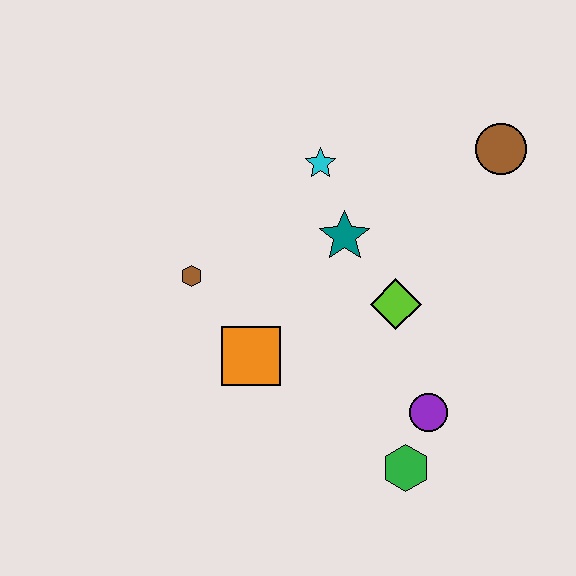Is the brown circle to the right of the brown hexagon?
Yes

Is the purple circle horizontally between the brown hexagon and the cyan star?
No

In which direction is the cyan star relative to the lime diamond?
The cyan star is above the lime diamond.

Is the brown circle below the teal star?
No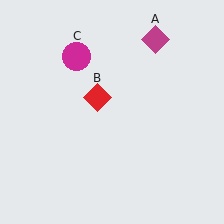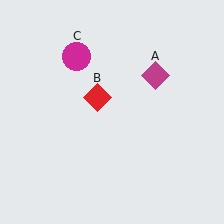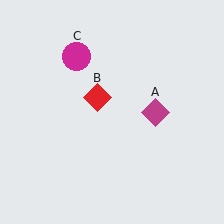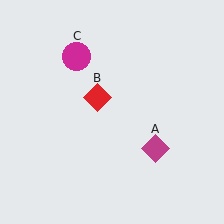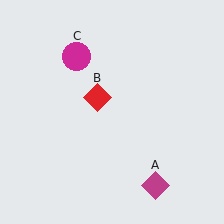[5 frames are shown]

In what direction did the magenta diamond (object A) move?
The magenta diamond (object A) moved down.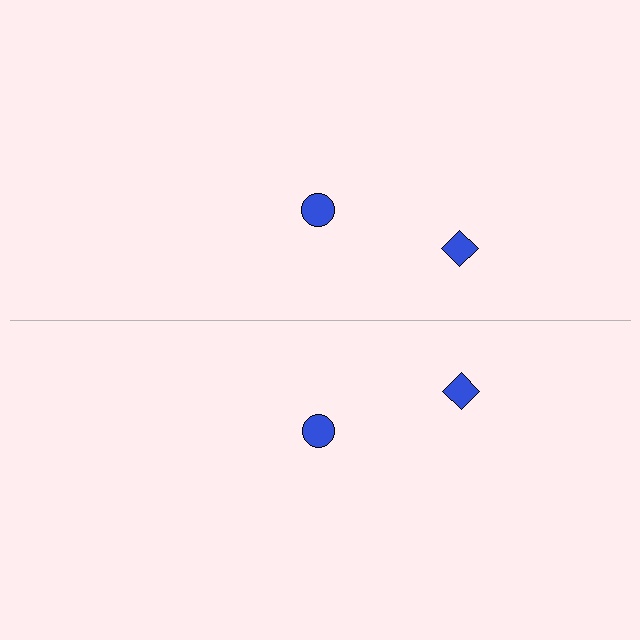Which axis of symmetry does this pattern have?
The pattern has a horizontal axis of symmetry running through the center of the image.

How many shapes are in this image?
There are 4 shapes in this image.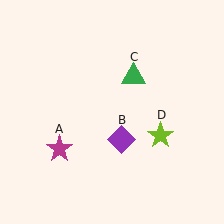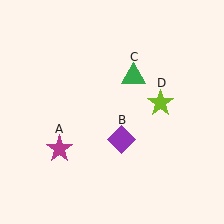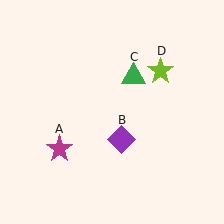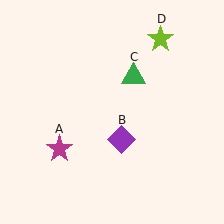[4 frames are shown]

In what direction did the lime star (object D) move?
The lime star (object D) moved up.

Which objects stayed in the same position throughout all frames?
Magenta star (object A) and purple diamond (object B) and green triangle (object C) remained stationary.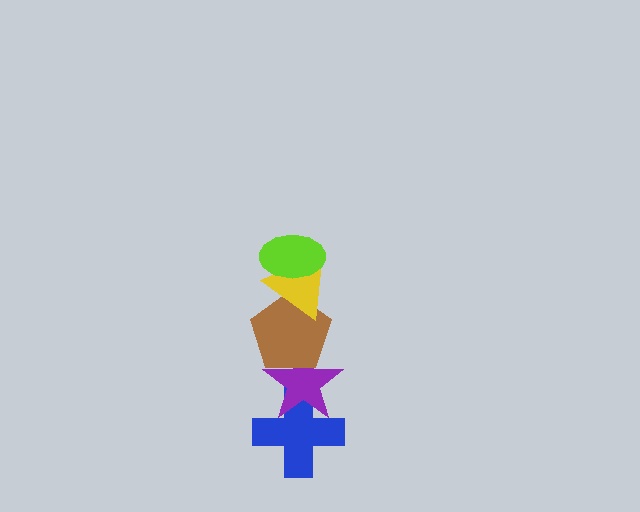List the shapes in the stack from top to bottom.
From top to bottom: the lime ellipse, the yellow triangle, the brown pentagon, the purple star, the blue cross.